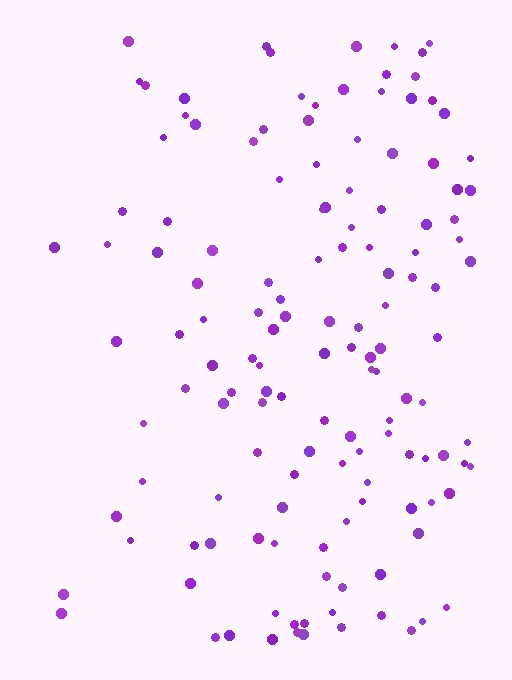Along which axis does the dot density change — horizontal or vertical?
Horizontal.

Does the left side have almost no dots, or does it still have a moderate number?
Still a moderate number, just noticeably fewer than the right.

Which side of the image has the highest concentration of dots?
The right.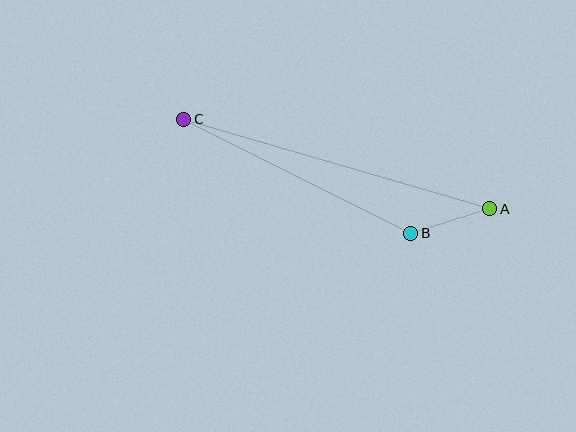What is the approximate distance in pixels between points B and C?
The distance between B and C is approximately 254 pixels.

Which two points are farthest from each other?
Points A and C are farthest from each other.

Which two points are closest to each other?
Points A and B are closest to each other.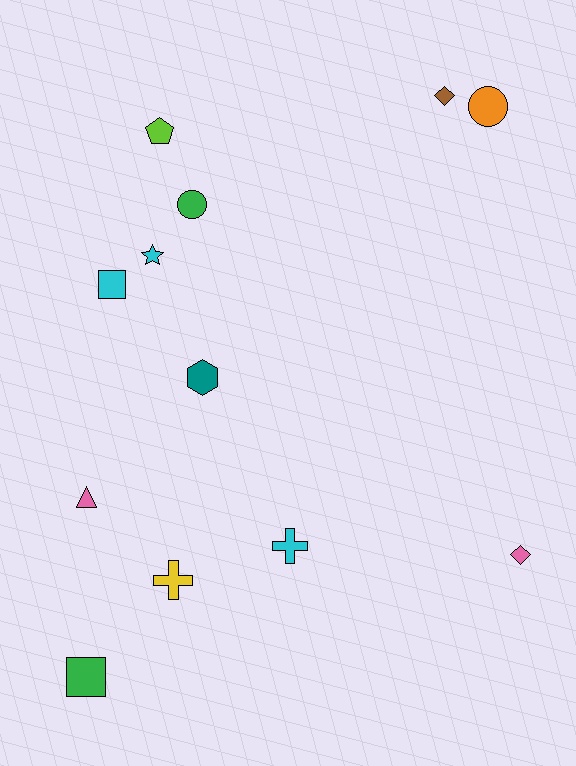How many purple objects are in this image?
There are no purple objects.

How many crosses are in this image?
There are 2 crosses.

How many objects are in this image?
There are 12 objects.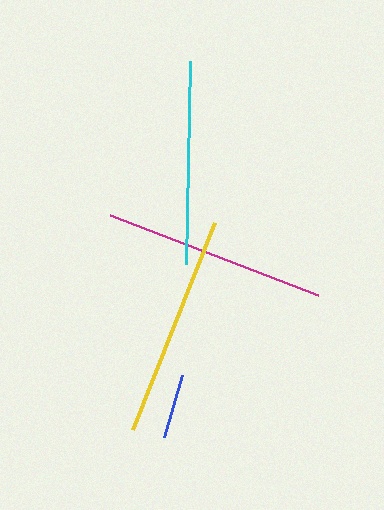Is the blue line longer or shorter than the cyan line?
The cyan line is longer than the blue line.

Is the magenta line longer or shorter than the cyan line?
The magenta line is longer than the cyan line.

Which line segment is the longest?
The magenta line is the longest at approximately 223 pixels.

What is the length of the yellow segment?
The yellow segment is approximately 223 pixels long.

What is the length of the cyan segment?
The cyan segment is approximately 202 pixels long.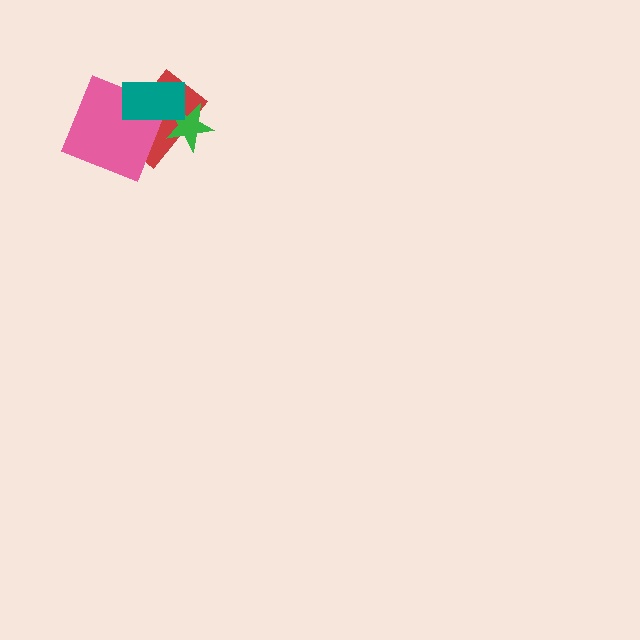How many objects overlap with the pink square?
2 objects overlap with the pink square.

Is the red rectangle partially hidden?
Yes, it is partially covered by another shape.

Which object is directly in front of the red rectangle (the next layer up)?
The green star is directly in front of the red rectangle.